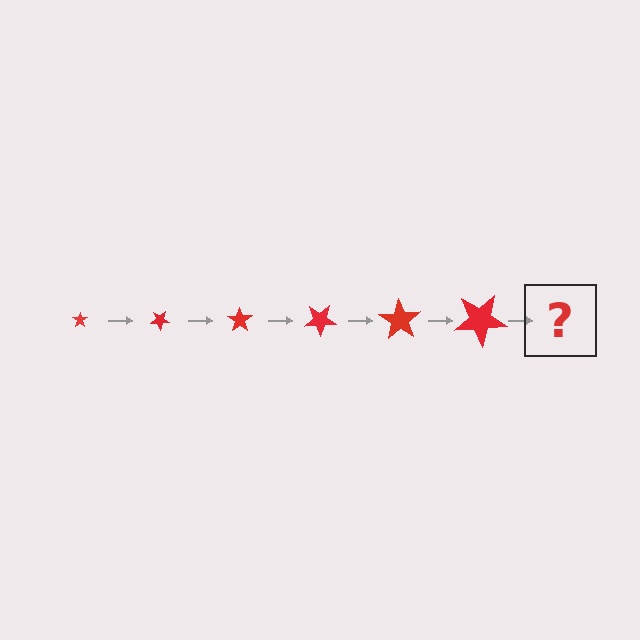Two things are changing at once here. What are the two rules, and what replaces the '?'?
The two rules are that the star grows larger each step and it rotates 35 degrees each step. The '?' should be a star, larger than the previous one and rotated 210 degrees from the start.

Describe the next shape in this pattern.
It should be a star, larger than the previous one and rotated 210 degrees from the start.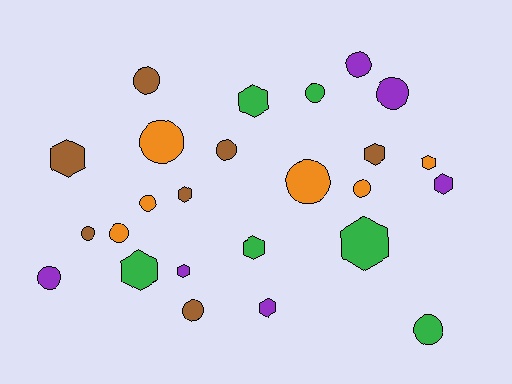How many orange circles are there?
There are 5 orange circles.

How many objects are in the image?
There are 25 objects.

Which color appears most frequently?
Brown, with 7 objects.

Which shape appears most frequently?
Circle, with 14 objects.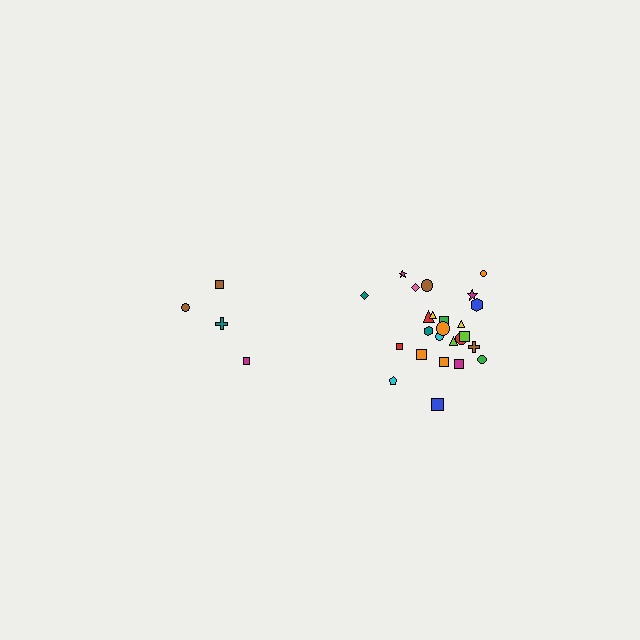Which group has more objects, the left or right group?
The right group.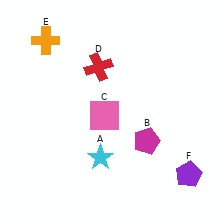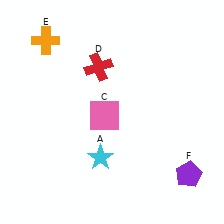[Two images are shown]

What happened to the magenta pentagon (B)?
The magenta pentagon (B) was removed in Image 2. It was in the bottom-right area of Image 1.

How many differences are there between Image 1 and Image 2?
There is 1 difference between the two images.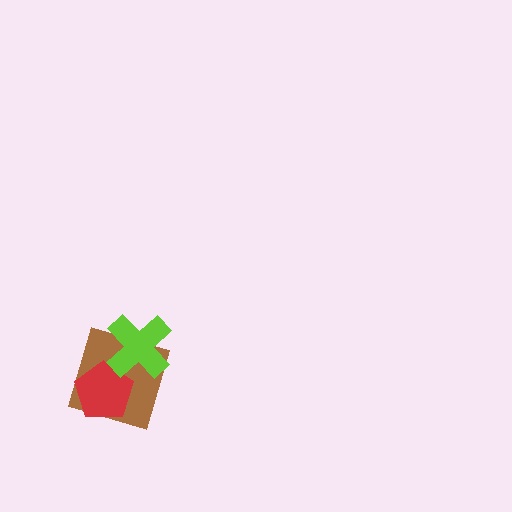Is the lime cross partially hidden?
No, no other shape covers it.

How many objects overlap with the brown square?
2 objects overlap with the brown square.